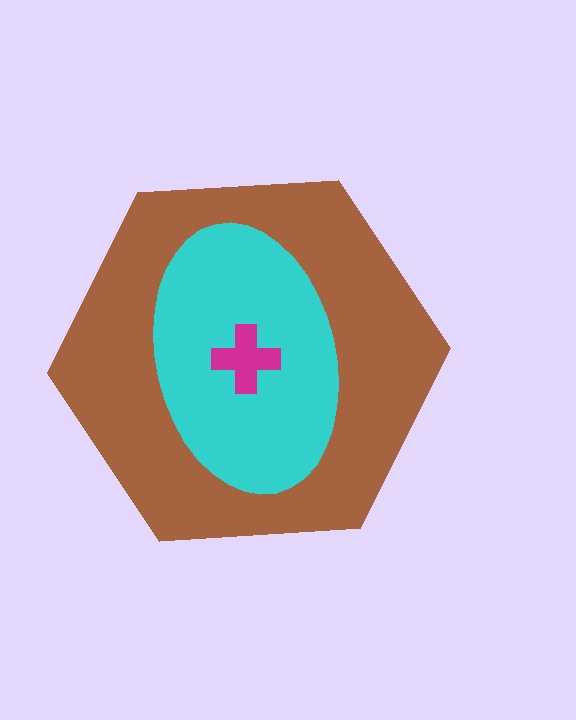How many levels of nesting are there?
3.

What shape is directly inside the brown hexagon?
The cyan ellipse.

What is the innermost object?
The magenta cross.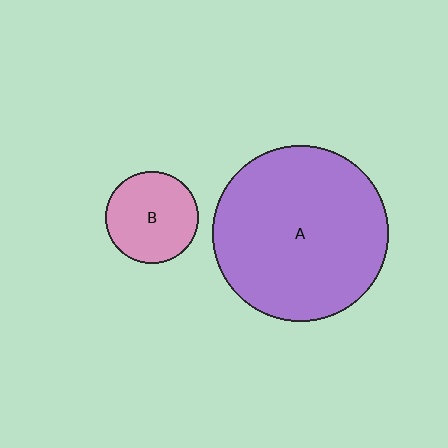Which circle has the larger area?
Circle A (purple).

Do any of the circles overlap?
No, none of the circles overlap.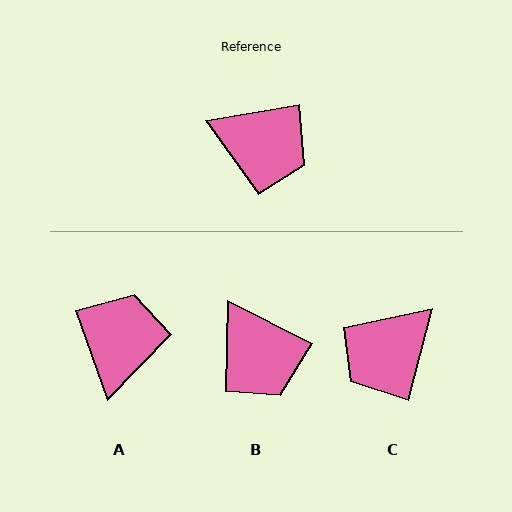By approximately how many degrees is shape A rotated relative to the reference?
Approximately 100 degrees counter-clockwise.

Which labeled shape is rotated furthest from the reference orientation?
C, about 114 degrees away.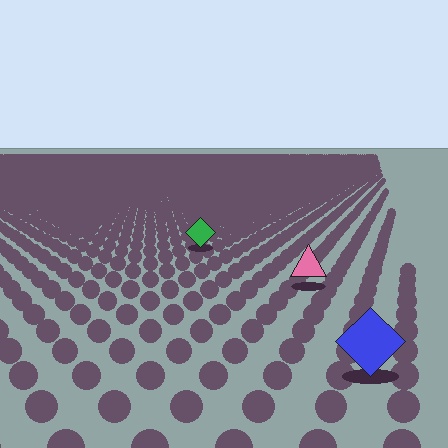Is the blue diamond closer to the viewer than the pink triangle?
Yes. The blue diamond is closer — you can tell from the texture gradient: the ground texture is coarser near it.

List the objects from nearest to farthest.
From nearest to farthest: the blue diamond, the pink triangle, the green diamond.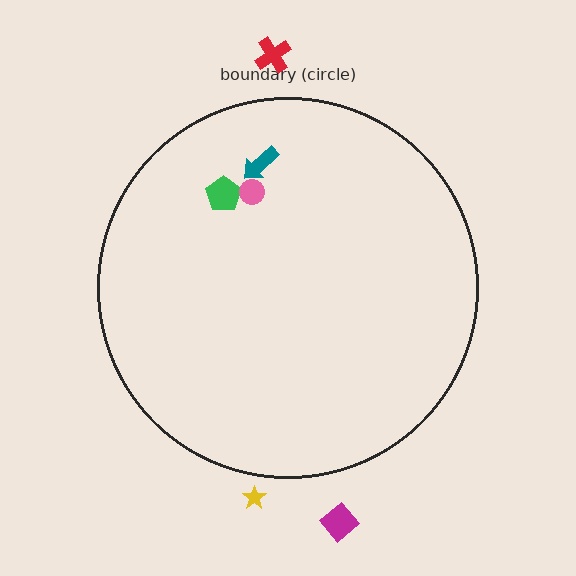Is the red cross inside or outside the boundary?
Outside.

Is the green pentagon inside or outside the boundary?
Inside.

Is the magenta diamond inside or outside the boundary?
Outside.